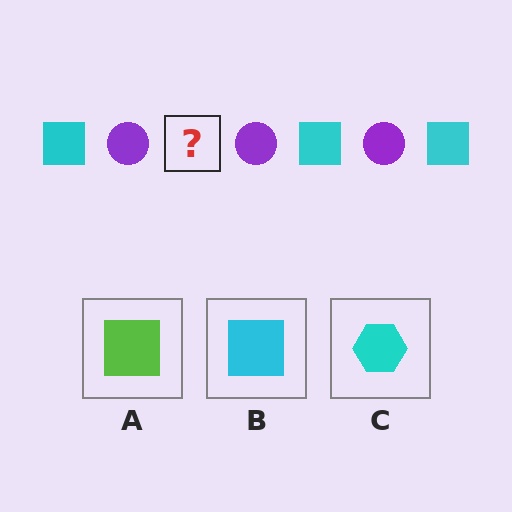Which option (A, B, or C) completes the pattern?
B.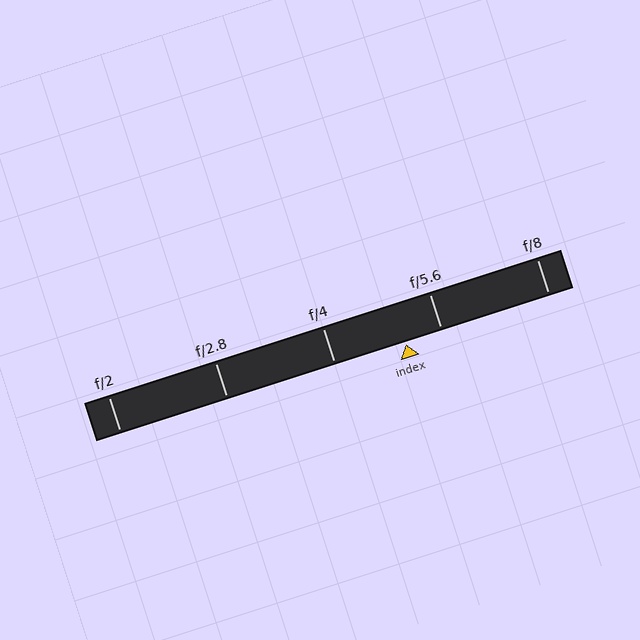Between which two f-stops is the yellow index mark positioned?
The index mark is between f/4 and f/5.6.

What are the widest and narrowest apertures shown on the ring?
The widest aperture shown is f/2 and the narrowest is f/8.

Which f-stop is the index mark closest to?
The index mark is closest to f/5.6.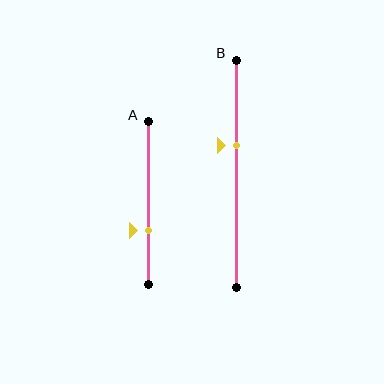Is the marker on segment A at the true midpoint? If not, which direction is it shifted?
No, the marker on segment A is shifted downward by about 16% of the segment length.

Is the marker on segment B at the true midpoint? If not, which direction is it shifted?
No, the marker on segment B is shifted upward by about 12% of the segment length.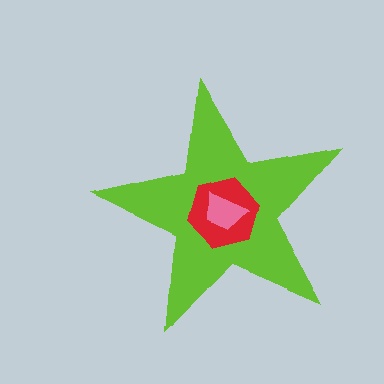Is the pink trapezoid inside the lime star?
Yes.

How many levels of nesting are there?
3.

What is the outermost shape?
The lime star.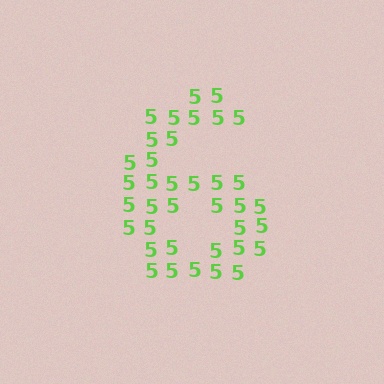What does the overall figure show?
The overall figure shows the digit 6.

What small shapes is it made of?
It is made of small digit 5's.